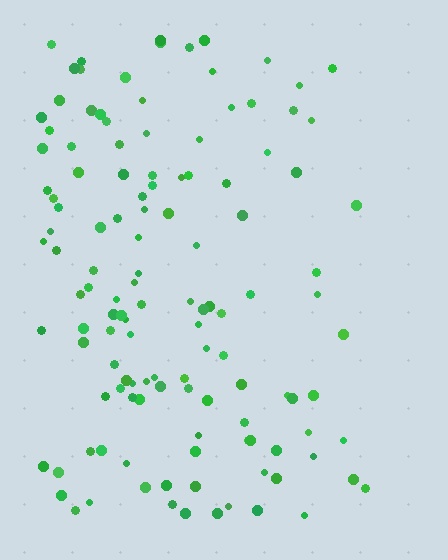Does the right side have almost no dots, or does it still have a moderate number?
Still a moderate number, just noticeably fewer than the left.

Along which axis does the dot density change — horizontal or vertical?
Horizontal.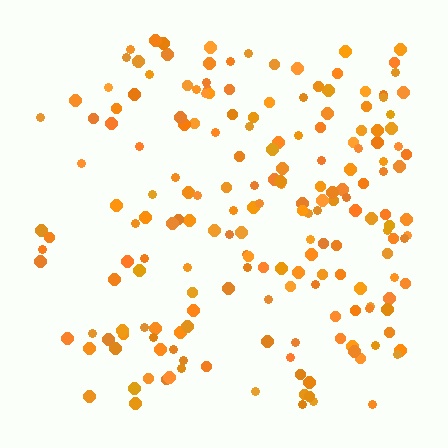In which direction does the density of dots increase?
From left to right, with the right side densest.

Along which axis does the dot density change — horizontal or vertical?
Horizontal.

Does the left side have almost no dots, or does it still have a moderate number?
Still a moderate number, just noticeably fewer than the right.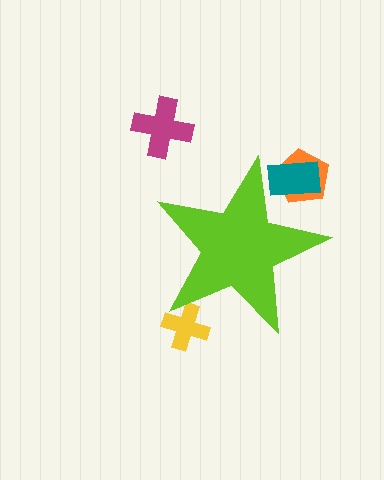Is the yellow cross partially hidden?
Yes, the yellow cross is partially hidden behind the lime star.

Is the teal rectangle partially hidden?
Yes, the teal rectangle is partially hidden behind the lime star.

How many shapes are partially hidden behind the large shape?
3 shapes are partially hidden.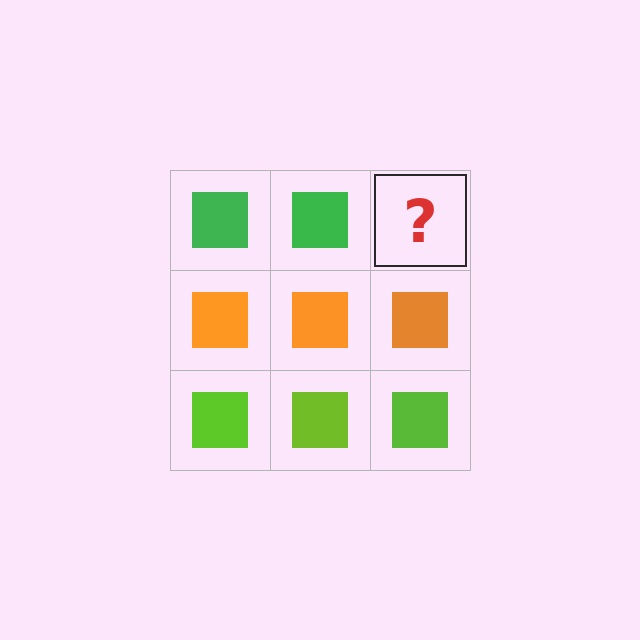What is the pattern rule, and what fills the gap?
The rule is that each row has a consistent color. The gap should be filled with a green square.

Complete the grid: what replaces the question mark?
The question mark should be replaced with a green square.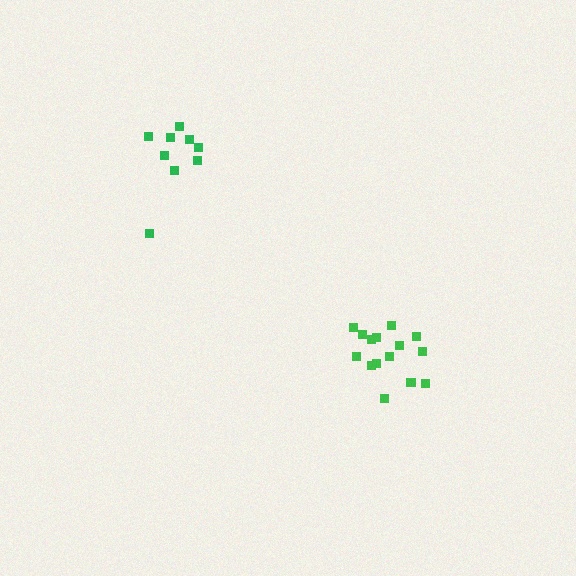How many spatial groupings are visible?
There are 2 spatial groupings.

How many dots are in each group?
Group 1: 9 dots, Group 2: 15 dots (24 total).